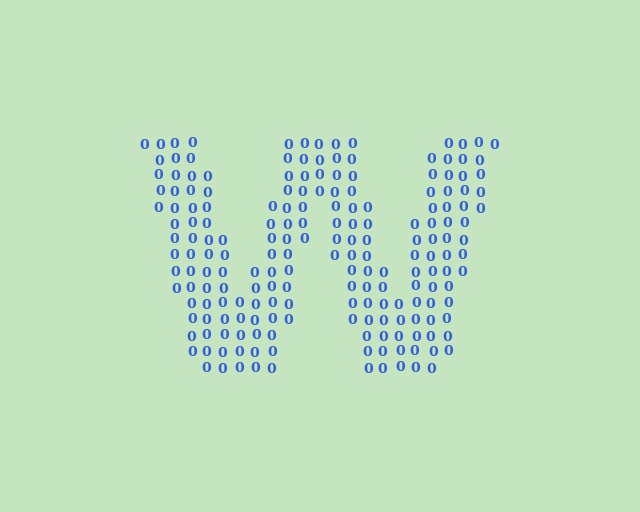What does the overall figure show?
The overall figure shows the letter W.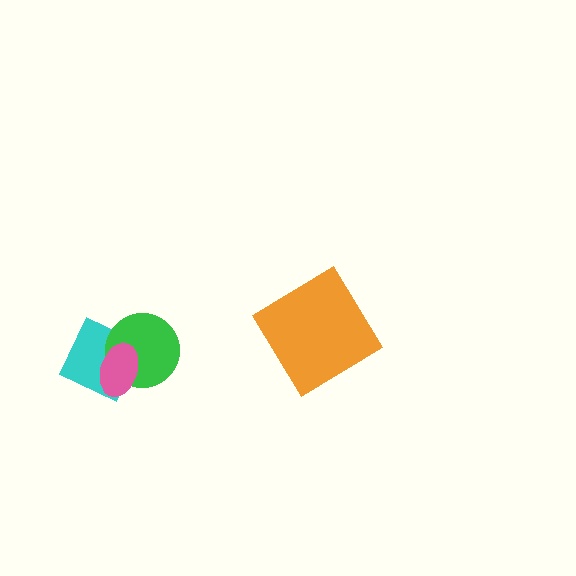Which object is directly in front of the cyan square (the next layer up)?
The green circle is directly in front of the cyan square.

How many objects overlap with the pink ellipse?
2 objects overlap with the pink ellipse.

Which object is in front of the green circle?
The pink ellipse is in front of the green circle.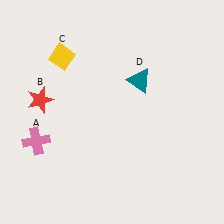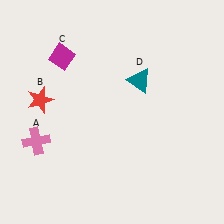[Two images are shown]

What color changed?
The diamond (C) changed from yellow in Image 1 to magenta in Image 2.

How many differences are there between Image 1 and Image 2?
There is 1 difference between the two images.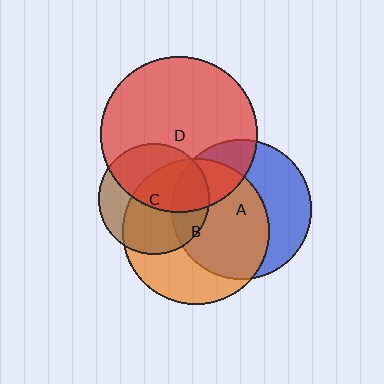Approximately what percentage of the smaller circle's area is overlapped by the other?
Approximately 60%.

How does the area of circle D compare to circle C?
Approximately 2.0 times.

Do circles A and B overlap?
Yes.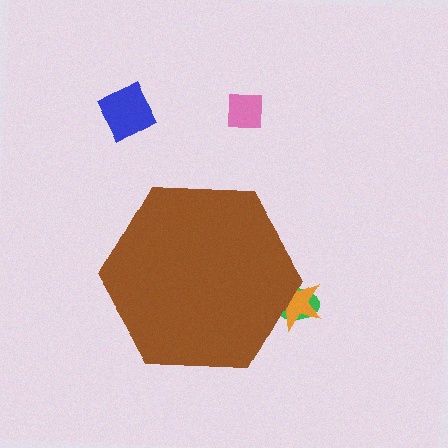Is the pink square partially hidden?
No, the pink square is fully visible.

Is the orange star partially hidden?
Yes, the orange star is partially hidden behind the brown hexagon.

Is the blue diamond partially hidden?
No, the blue diamond is fully visible.